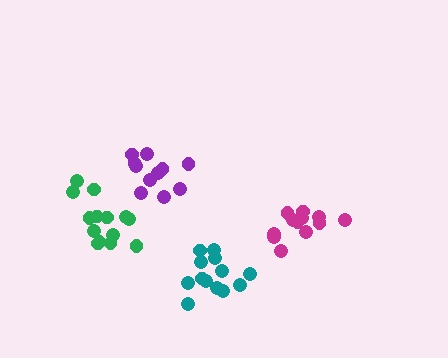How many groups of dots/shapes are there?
There are 4 groups.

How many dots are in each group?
Group 1: 14 dots, Group 2: 13 dots, Group 3: 12 dots, Group 4: 11 dots (50 total).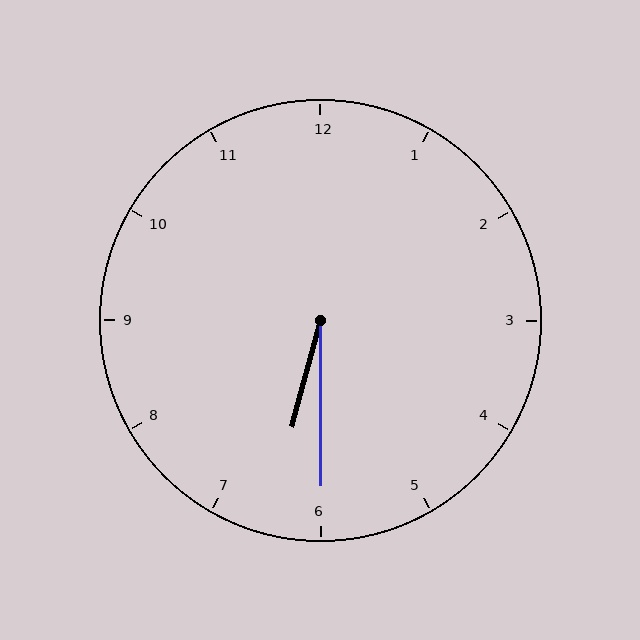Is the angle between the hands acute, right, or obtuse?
It is acute.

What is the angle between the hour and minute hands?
Approximately 15 degrees.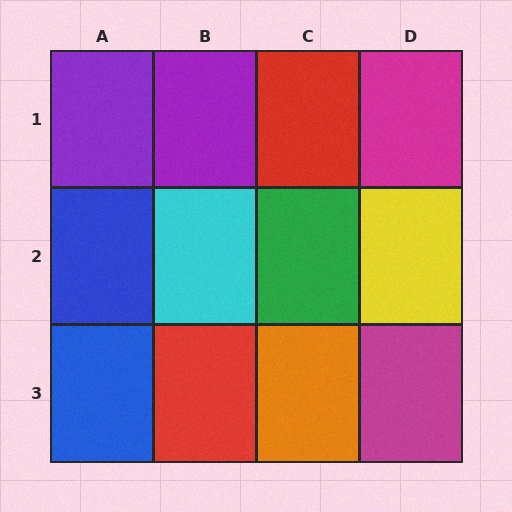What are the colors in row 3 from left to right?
Blue, red, orange, magenta.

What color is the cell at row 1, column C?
Red.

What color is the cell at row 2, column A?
Blue.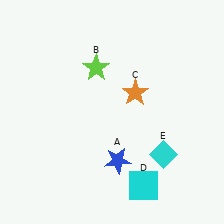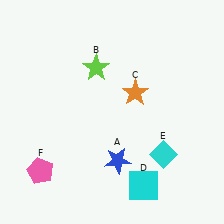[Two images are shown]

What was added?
A pink pentagon (F) was added in Image 2.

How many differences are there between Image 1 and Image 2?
There is 1 difference between the two images.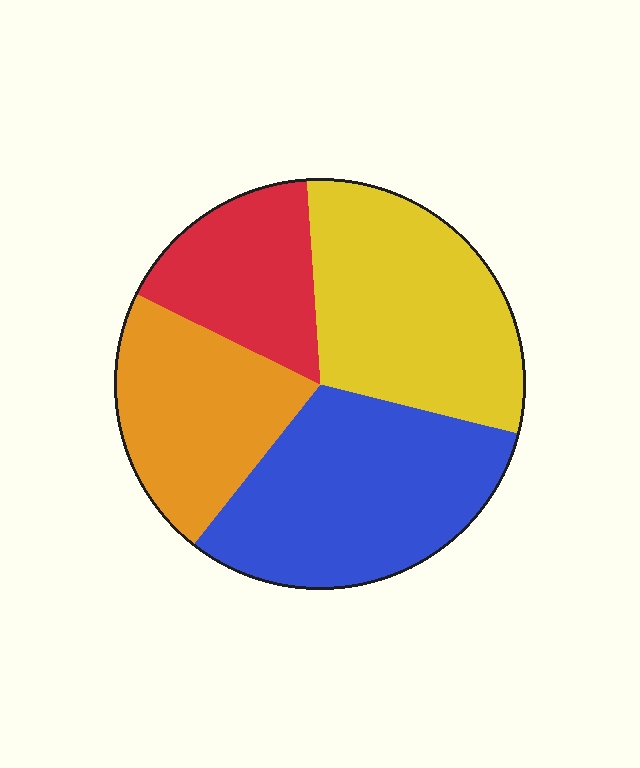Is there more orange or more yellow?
Yellow.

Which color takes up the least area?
Red, at roughly 15%.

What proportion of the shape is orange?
Orange covers 22% of the shape.